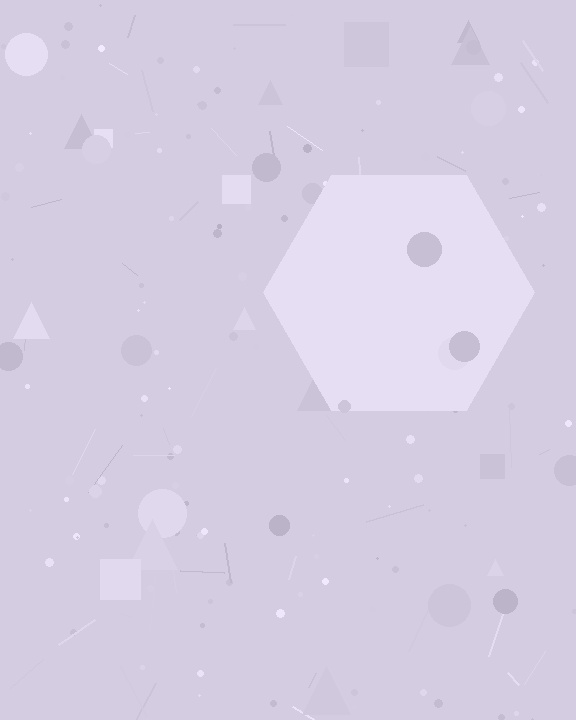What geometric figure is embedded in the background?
A hexagon is embedded in the background.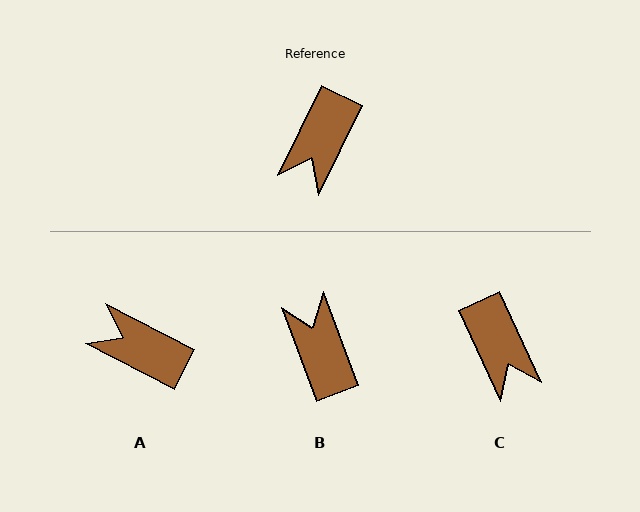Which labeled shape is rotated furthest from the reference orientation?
B, about 134 degrees away.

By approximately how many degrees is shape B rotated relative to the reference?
Approximately 134 degrees clockwise.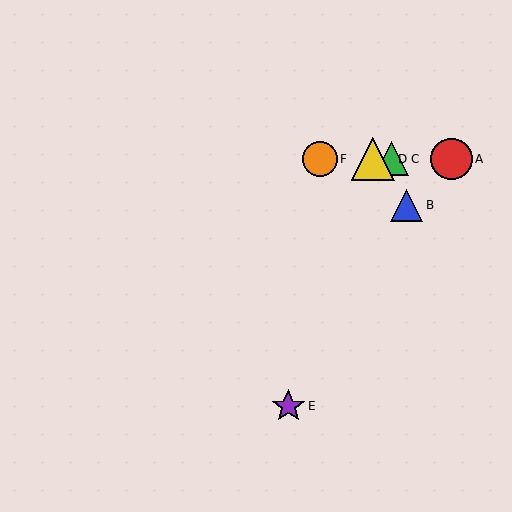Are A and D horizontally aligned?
Yes, both are at y≈159.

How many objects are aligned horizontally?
4 objects (A, C, D, F) are aligned horizontally.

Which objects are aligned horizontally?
Objects A, C, D, F are aligned horizontally.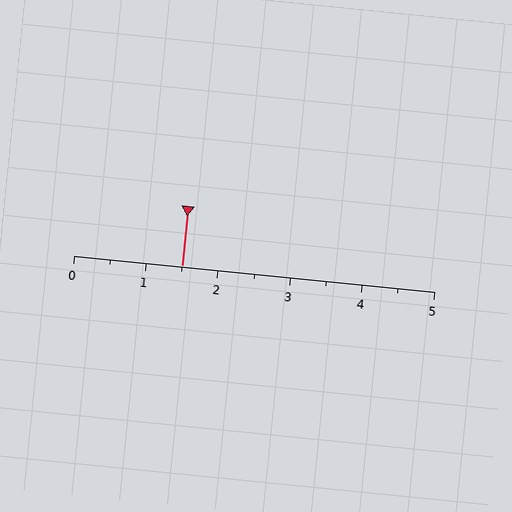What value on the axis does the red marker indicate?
The marker indicates approximately 1.5.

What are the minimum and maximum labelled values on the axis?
The axis runs from 0 to 5.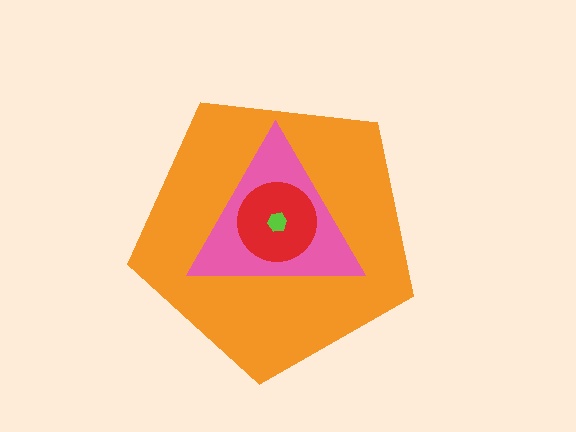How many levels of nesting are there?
4.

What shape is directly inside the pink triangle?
The red circle.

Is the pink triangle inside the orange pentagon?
Yes.